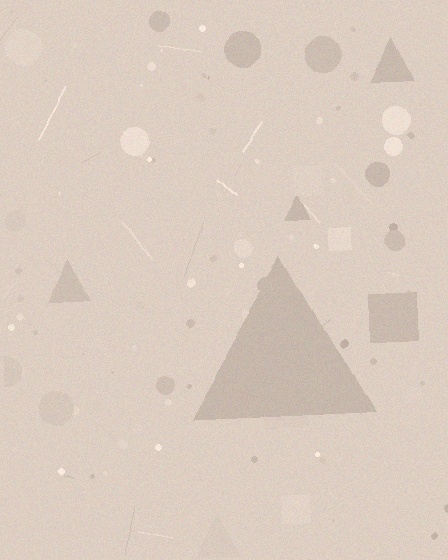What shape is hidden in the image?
A triangle is hidden in the image.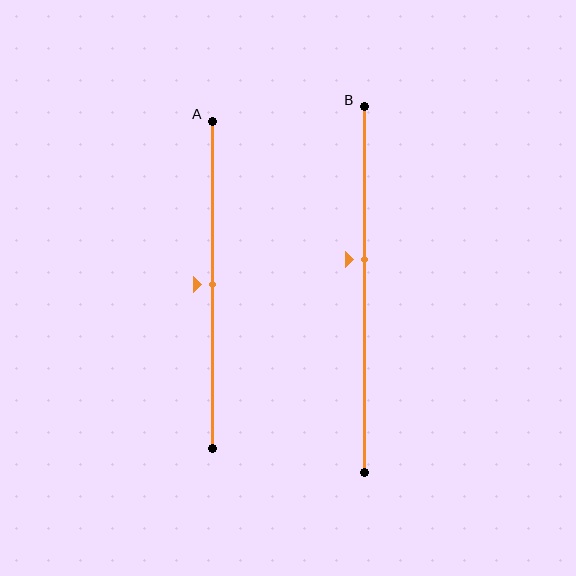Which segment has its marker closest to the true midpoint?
Segment A has its marker closest to the true midpoint.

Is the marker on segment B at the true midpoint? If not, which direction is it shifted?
No, the marker on segment B is shifted upward by about 8% of the segment length.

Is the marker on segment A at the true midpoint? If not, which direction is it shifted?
Yes, the marker on segment A is at the true midpoint.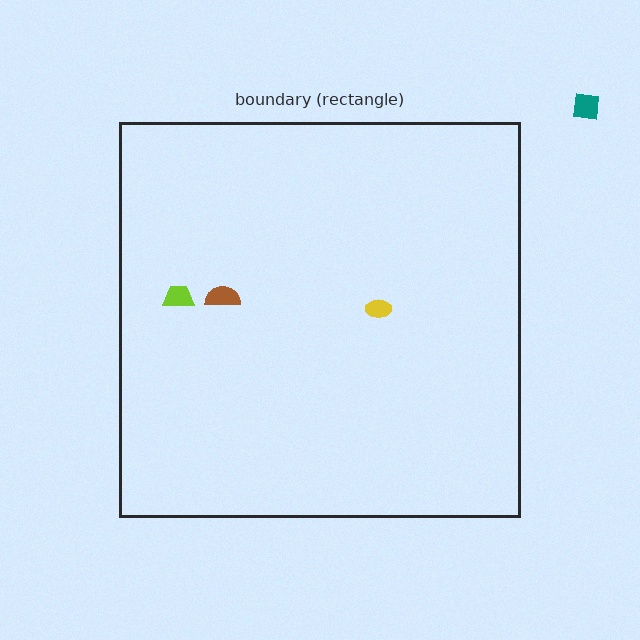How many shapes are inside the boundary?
3 inside, 1 outside.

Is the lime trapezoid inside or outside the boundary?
Inside.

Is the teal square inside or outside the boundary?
Outside.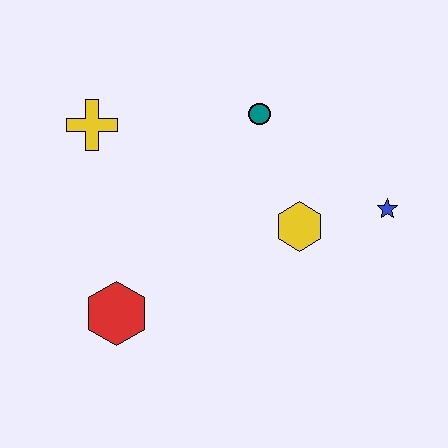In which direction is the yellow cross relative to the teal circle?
The yellow cross is to the left of the teal circle.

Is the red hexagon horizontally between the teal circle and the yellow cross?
Yes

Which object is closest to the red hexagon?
The yellow cross is closest to the red hexagon.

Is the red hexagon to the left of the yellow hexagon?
Yes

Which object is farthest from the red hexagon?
The blue star is farthest from the red hexagon.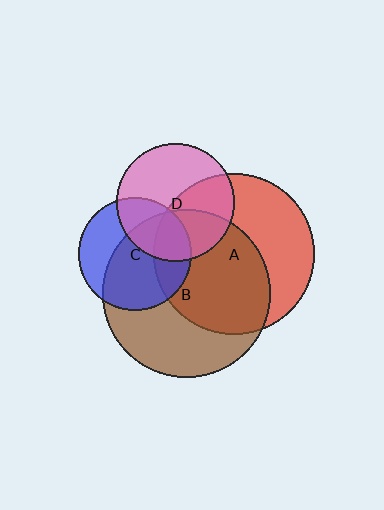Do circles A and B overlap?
Yes.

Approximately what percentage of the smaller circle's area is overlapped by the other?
Approximately 55%.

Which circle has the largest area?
Circle B (brown).